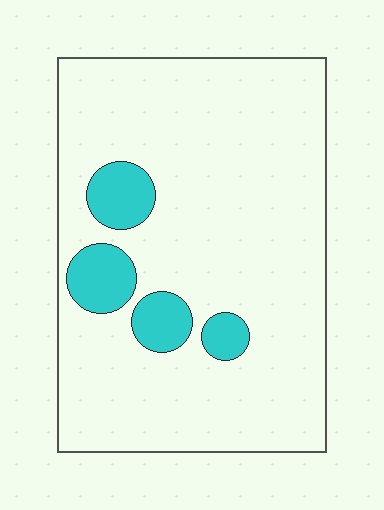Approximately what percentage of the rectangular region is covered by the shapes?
Approximately 10%.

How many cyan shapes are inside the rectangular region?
4.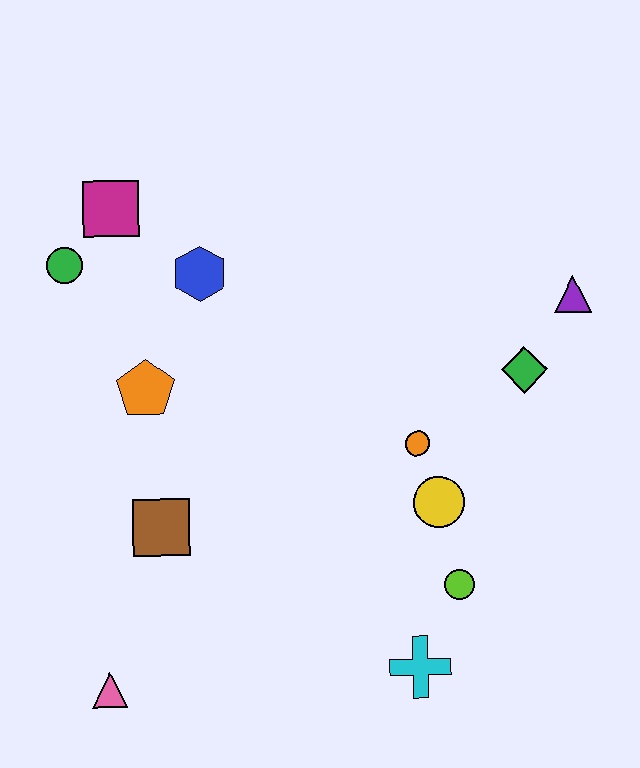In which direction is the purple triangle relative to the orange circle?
The purple triangle is to the right of the orange circle.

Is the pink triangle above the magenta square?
No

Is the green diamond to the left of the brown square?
No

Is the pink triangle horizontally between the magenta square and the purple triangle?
No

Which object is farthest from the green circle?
The cyan cross is farthest from the green circle.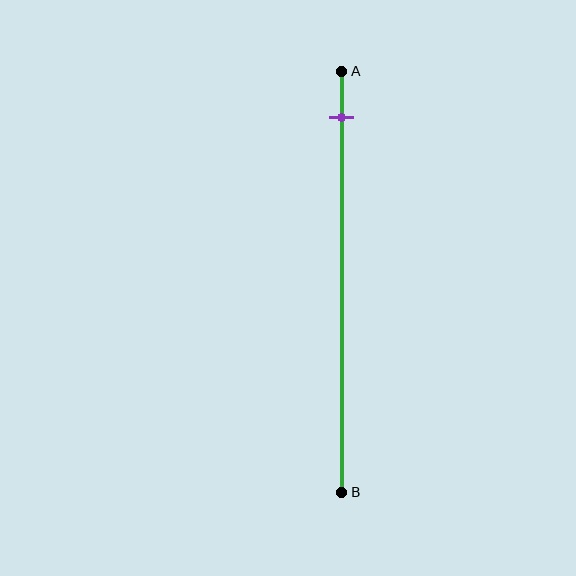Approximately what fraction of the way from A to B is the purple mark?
The purple mark is approximately 10% of the way from A to B.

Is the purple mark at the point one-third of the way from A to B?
No, the mark is at about 10% from A, not at the 33% one-third point.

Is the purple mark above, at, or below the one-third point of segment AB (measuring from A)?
The purple mark is above the one-third point of segment AB.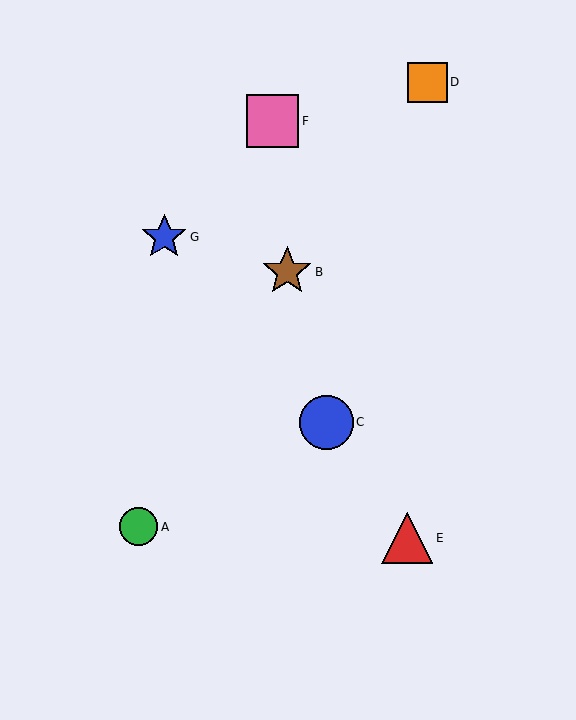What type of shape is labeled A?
Shape A is a green circle.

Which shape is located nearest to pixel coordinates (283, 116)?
The pink square (labeled F) at (273, 121) is nearest to that location.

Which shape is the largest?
The blue circle (labeled C) is the largest.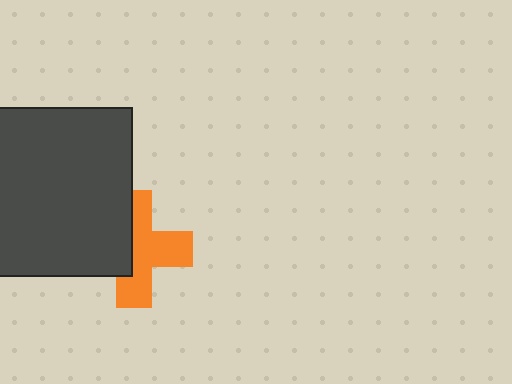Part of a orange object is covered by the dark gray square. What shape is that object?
It is a cross.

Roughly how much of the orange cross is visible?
About half of it is visible (roughly 58%).